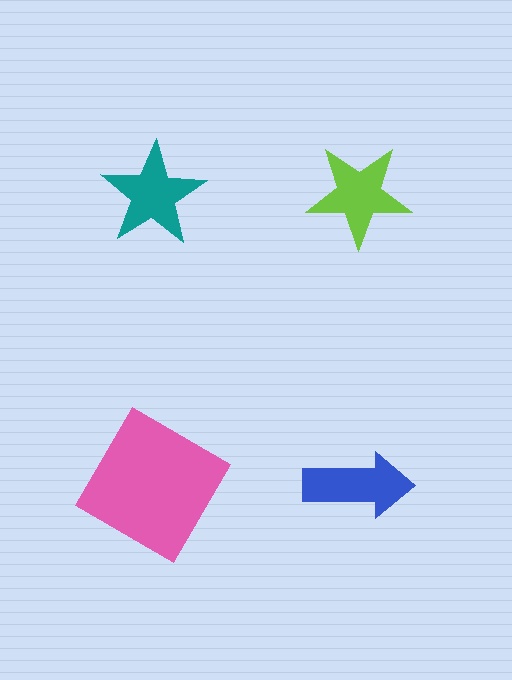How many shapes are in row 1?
2 shapes.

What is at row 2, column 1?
A pink diamond.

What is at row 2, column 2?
A blue arrow.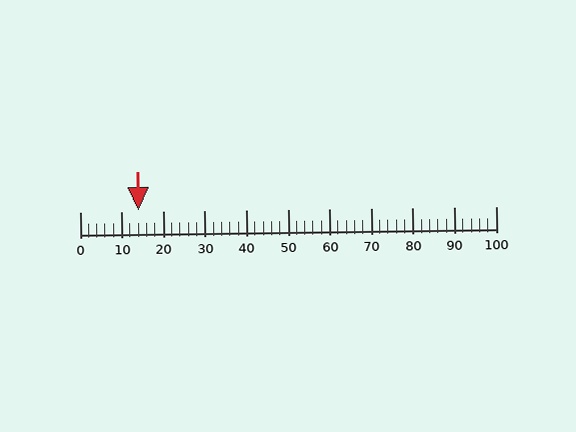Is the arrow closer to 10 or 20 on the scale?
The arrow is closer to 10.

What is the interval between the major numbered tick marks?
The major tick marks are spaced 10 units apart.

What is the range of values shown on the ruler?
The ruler shows values from 0 to 100.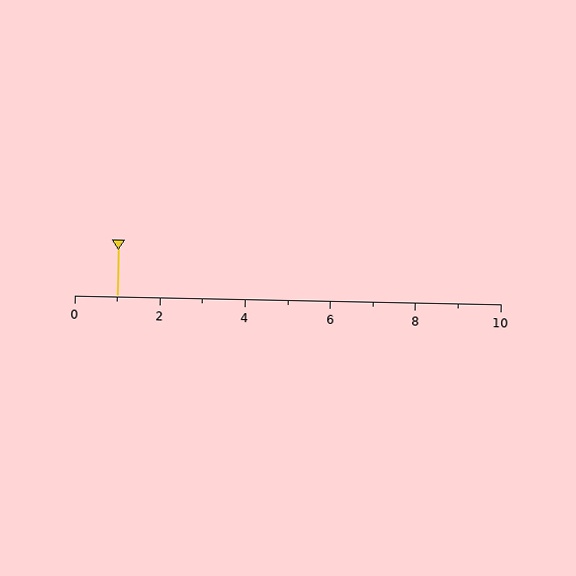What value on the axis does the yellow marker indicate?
The marker indicates approximately 1.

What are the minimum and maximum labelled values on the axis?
The axis runs from 0 to 10.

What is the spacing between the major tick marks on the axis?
The major ticks are spaced 2 apart.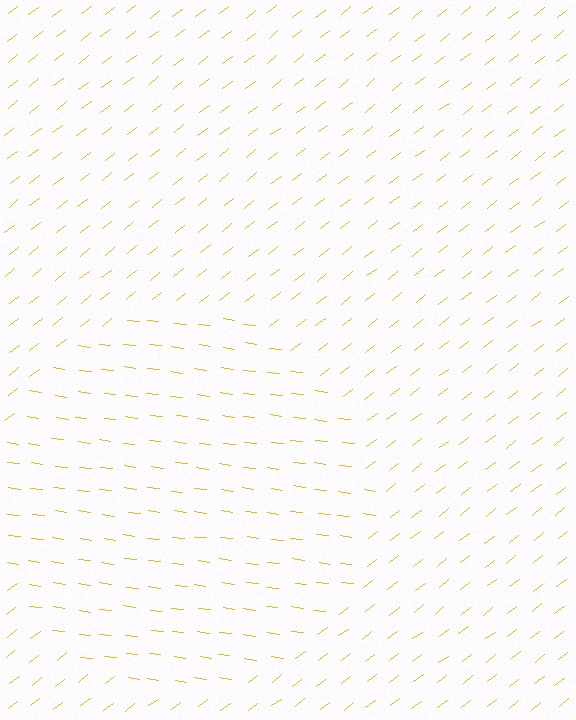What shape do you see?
I see a circle.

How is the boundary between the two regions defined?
The boundary is defined purely by a change in line orientation (approximately 45 degrees difference). All lines are the same color and thickness.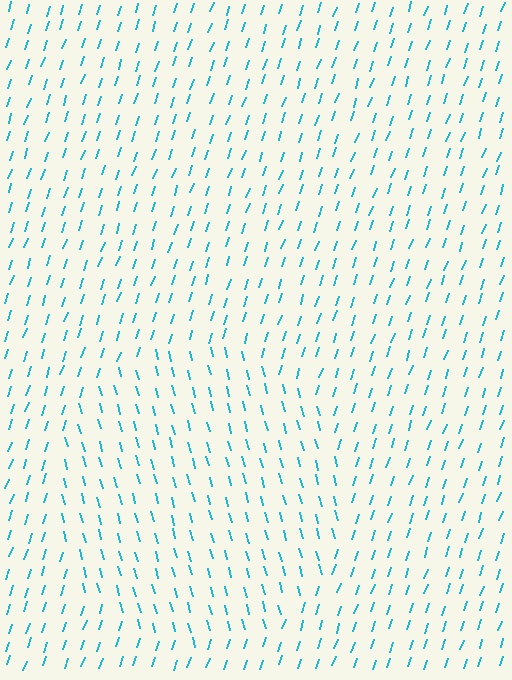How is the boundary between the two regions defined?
The boundary is defined purely by a change in line orientation (approximately 34 degrees difference). All lines are the same color and thickness.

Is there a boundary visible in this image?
Yes, there is a texture boundary formed by a change in line orientation.